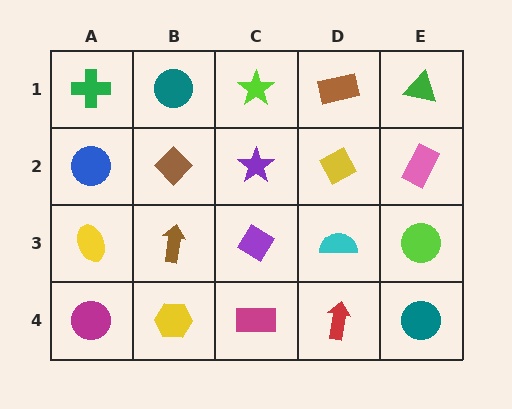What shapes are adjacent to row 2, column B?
A teal circle (row 1, column B), a brown arrow (row 3, column B), a blue circle (row 2, column A), a purple star (row 2, column C).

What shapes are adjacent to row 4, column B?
A brown arrow (row 3, column B), a magenta circle (row 4, column A), a magenta rectangle (row 4, column C).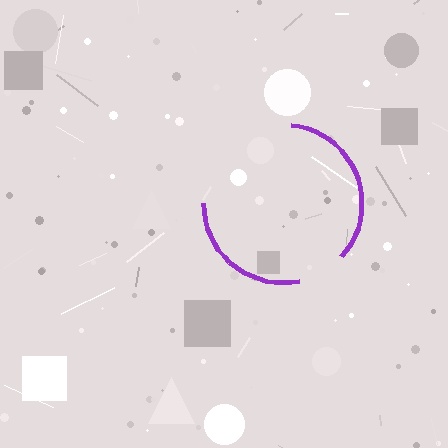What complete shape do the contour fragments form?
The contour fragments form a circle.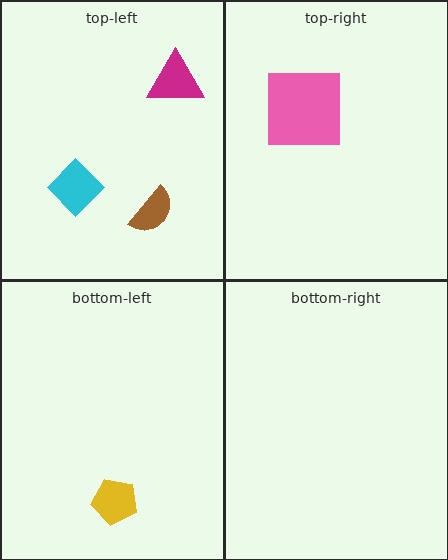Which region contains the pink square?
The top-right region.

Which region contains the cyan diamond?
The top-left region.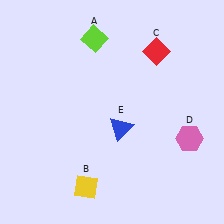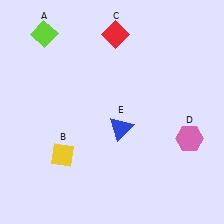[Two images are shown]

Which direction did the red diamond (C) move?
The red diamond (C) moved left.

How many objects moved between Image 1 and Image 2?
3 objects moved between the two images.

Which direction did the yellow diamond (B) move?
The yellow diamond (B) moved up.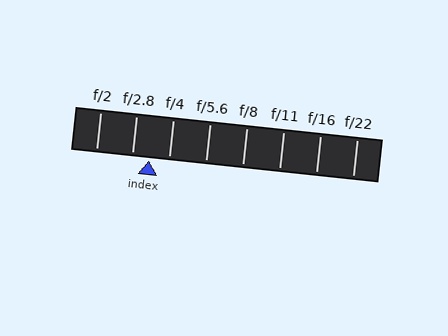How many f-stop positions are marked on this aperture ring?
There are 8 f-stop positions marked.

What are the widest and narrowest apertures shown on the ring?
The widest aperture shown is f/2 and the narrowest is f/22.